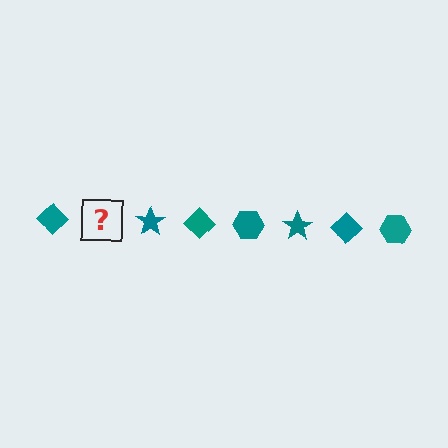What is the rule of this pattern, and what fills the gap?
The rule is that the pattern cycles through diamond, hexagon, star shapes in teal. The gap should be filled with a teal hexagon.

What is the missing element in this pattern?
The missing element is a teal hexagon.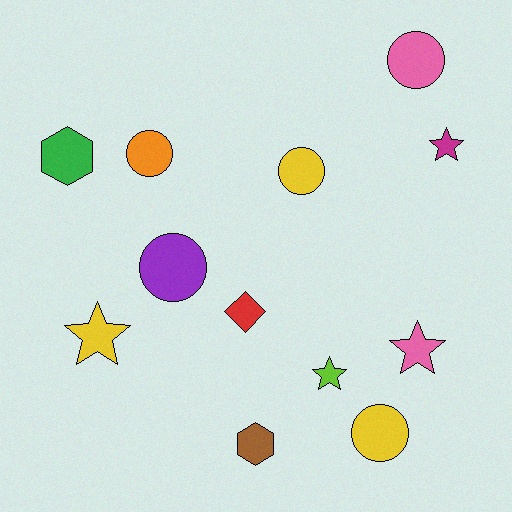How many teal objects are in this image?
There are no teal objects.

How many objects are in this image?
There are 12 objects.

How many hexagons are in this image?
There are 2 hexagons.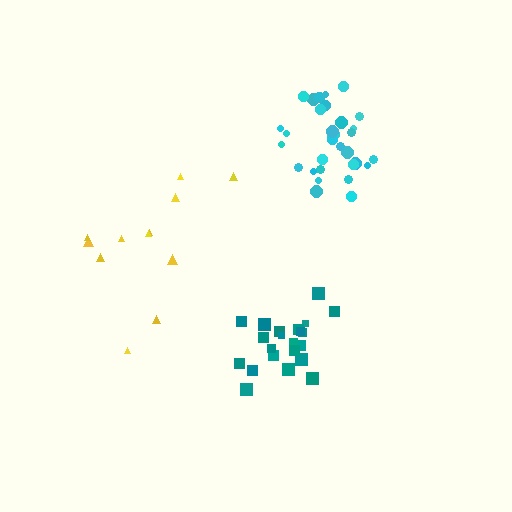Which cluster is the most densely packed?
Cyan.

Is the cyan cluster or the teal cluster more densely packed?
Cyan.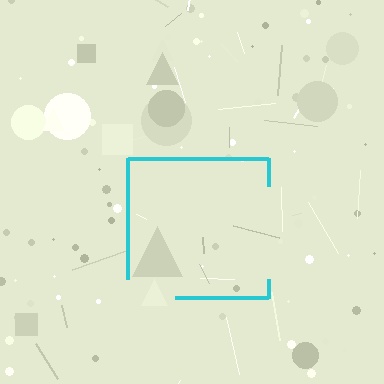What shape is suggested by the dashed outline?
The dashed outline suggests a square.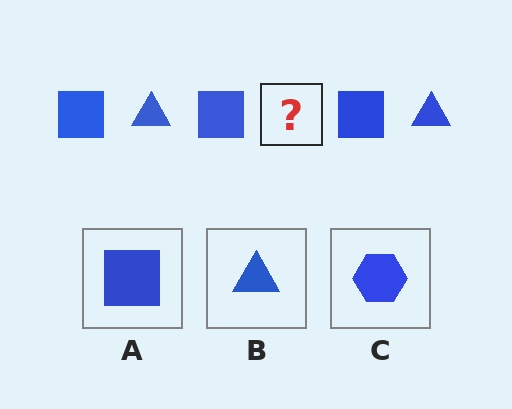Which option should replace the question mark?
Option B.